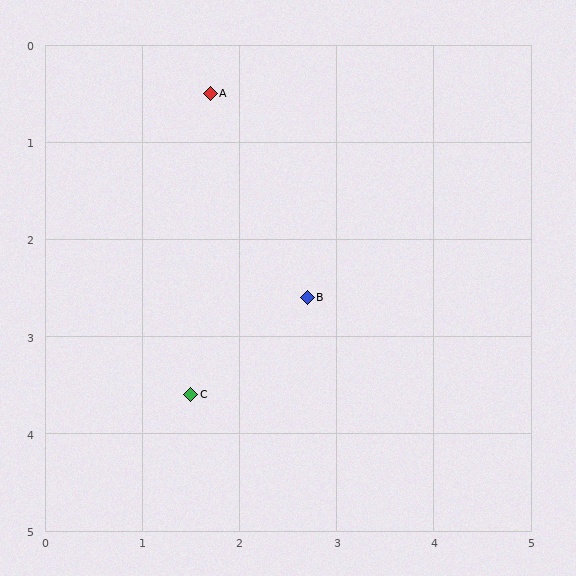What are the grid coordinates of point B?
Point B is at approximately (2.7, 2.6).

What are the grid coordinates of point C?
Point C is at approximately (1.5, 3.6).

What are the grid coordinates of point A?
Point A is at approximately (1.7, 0.5).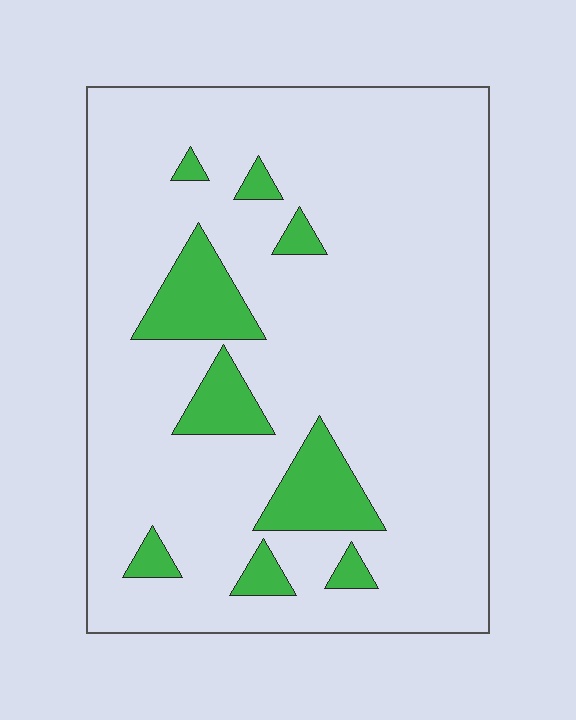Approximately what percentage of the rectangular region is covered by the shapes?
Approximately 15%.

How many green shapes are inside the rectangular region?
9.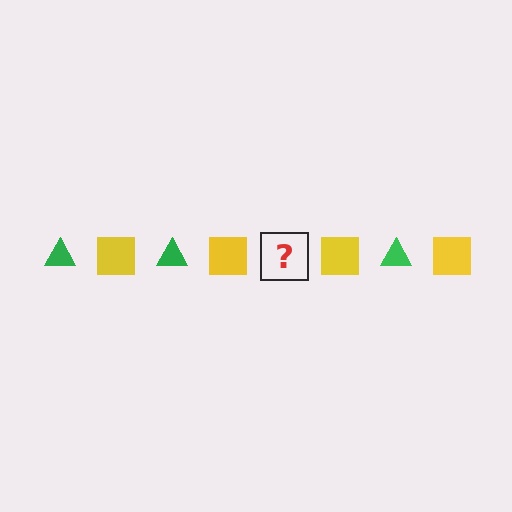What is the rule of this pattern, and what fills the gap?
The rule is that the pattern alternates between green triangle and yellow square. The gap should be filled with a green triangle.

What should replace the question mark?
The question mark should be replaced with a green triangle.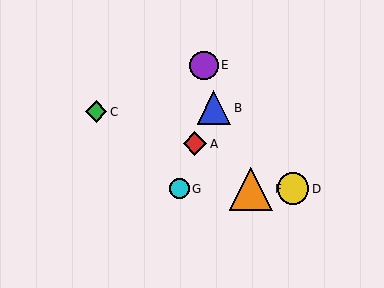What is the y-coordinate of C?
Object C is at y≈112.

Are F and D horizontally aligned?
Yes, both are at y≈189.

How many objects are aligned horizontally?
3 objects (D, F, G) are aligned horizontally.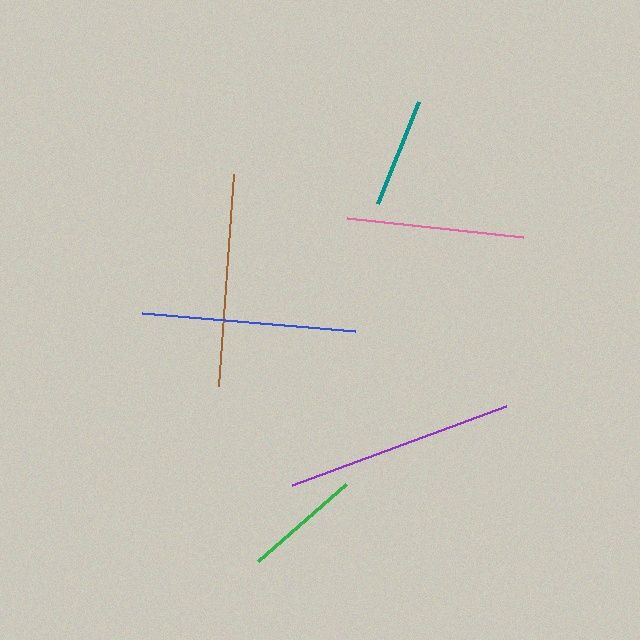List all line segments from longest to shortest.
From longest to shortest: purple, blue, brown, pink, green, teal.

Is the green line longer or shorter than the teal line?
The green line is longer than the teal line.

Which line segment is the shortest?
The teal line is the shortest at approximately 110 pixels.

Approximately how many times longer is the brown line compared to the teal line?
The brown line is approximately 1.9 times the length of the teal line.